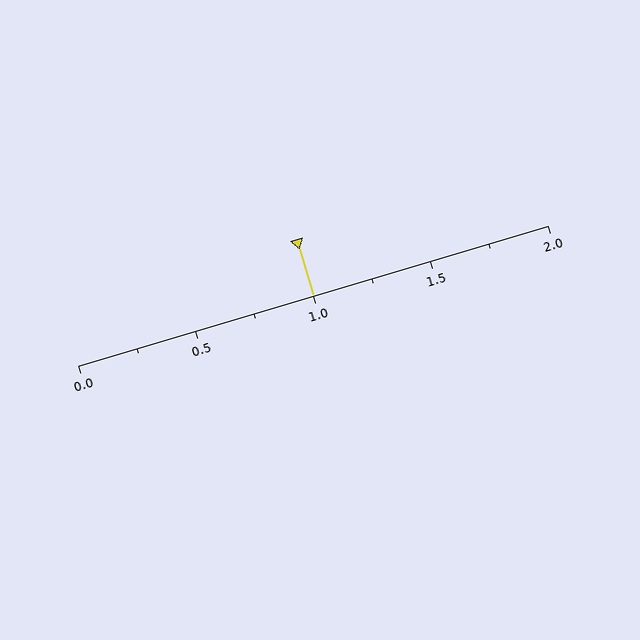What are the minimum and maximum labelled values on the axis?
The axis runs from 0.0 to 2.0.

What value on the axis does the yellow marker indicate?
The marker indicates approximately 1.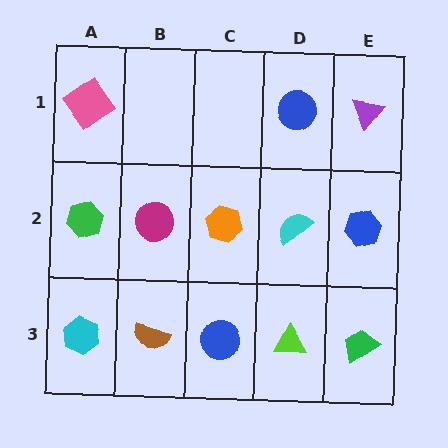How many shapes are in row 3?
5 shapes.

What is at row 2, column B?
A magenta circle.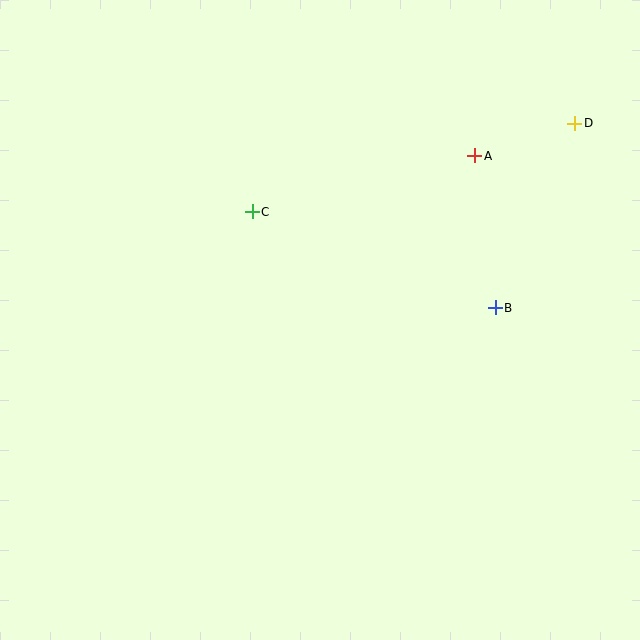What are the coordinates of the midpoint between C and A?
The midpoint between C and A is at (363, 184).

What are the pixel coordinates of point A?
Point A is at (475, 156).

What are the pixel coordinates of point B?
Point B is at (495, 308).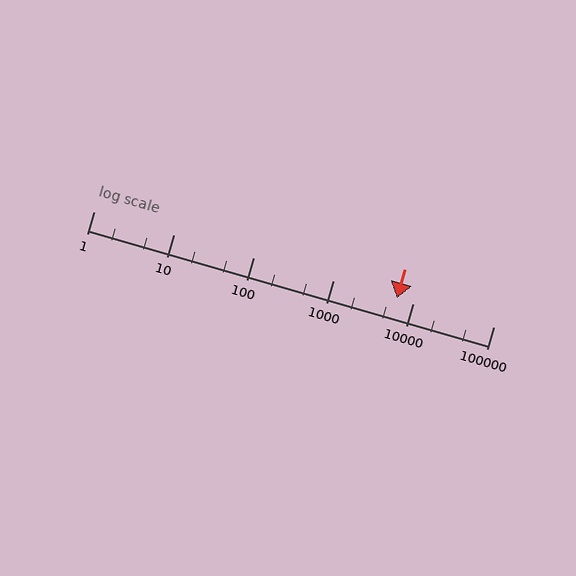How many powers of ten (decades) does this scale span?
The scale spans 5 decades, from 1 to 100000.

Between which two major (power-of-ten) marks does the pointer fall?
The pointer is between 1000 and 10000.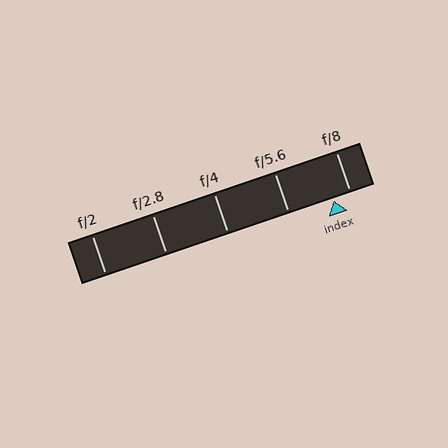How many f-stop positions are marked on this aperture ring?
There are 5 f-stop positions marked.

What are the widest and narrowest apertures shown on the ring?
The widest aperture shown is f/2 and the narrowest is f/8.